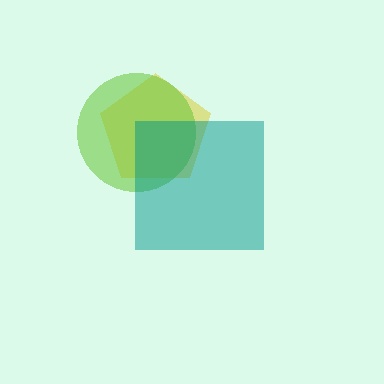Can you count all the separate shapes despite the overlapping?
Yes, there are 3 separate shapes.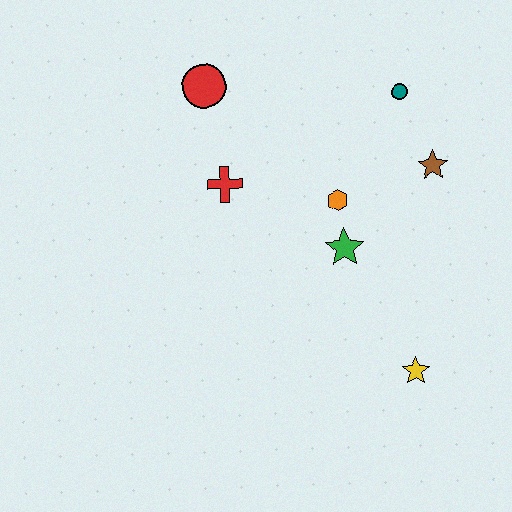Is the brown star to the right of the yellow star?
Yes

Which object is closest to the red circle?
The red cross is closest to the red circle.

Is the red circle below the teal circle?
No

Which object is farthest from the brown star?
The red circle is farthest from the brown star.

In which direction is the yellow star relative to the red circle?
The yellow star is below the red circle.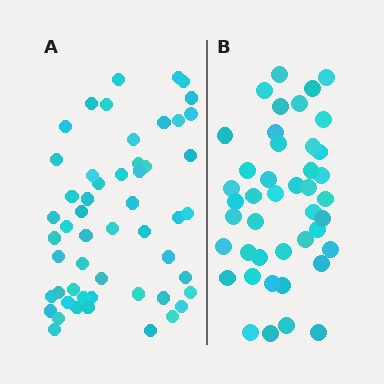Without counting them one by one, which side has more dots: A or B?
Region A (the left region) has more dots.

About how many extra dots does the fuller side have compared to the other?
Region A has roughly 10 or so more dots than region B.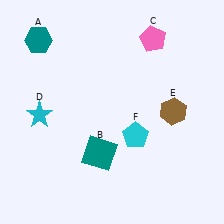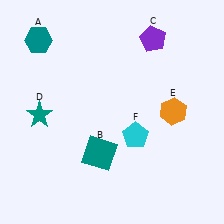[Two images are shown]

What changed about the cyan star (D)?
In Image 1, D is cyan. In Image 2, it changed to teal.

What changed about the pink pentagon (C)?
In Image 1, C is pink. In Image 2, it changed to purple.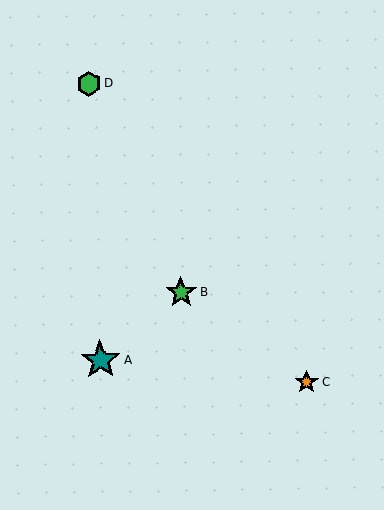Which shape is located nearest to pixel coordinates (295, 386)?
The orange star (labeled C) at (307, 382) is nearest to that location.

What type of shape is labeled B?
Shape B is a green star.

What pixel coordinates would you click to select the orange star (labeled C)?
Click at (307, 382) to select the orange star C.